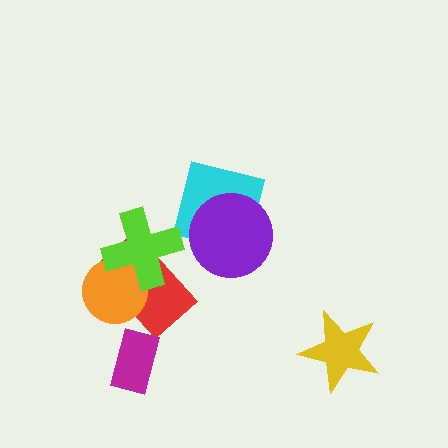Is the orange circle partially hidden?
Yes, it is partially covered by another shape.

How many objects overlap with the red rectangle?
2 objects overlap with the red rectangle.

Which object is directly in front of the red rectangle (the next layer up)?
The orange circle is directly in front of the red rectangle.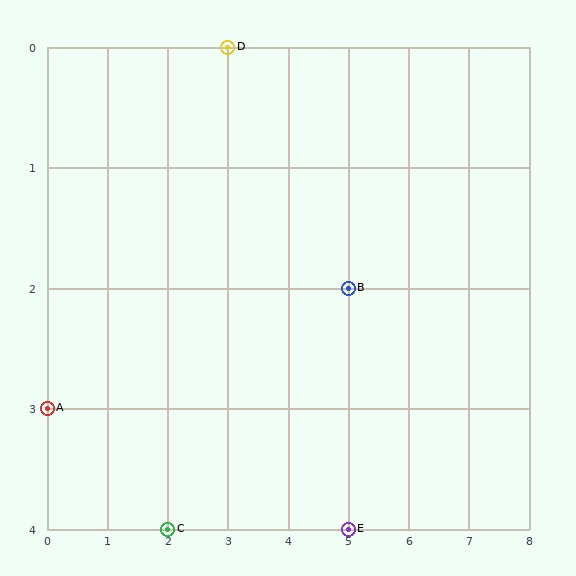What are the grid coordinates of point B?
Point B is at grid coordinates (5, 2).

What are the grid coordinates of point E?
Point E is at grid coordinates (5, 4).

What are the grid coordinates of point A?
Point A is at grid coordinates (0, 3).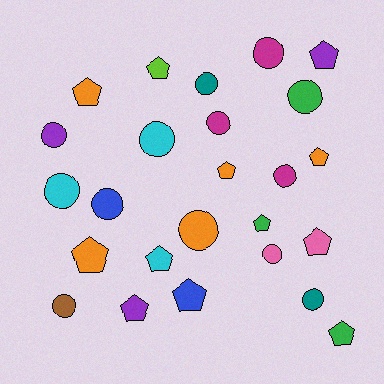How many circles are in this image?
There are 13 circles.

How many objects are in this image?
There are 25 objects.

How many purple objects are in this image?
There are 3 purple objects.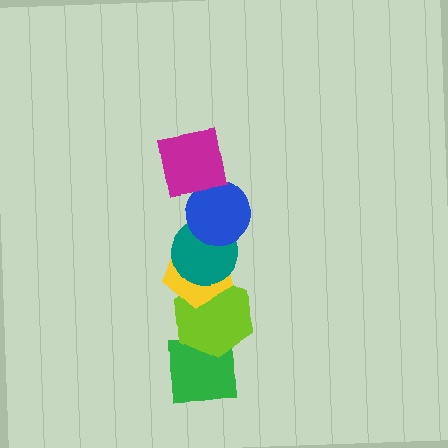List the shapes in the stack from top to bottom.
From top to bottom: the magenta square, the blue circle, the teal circle, the yellow pentagon, the lime hexagon, the green square.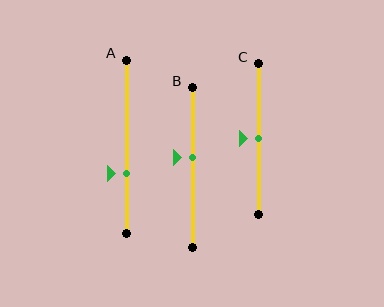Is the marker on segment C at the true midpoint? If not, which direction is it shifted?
Yes, the marker on segment C is at the true midpoint.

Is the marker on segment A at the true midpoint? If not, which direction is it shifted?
No, the marker on segment A is shifted downward by about 15% of the segment length.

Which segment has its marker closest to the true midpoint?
Segment C has its marker closest to the true midpoint.